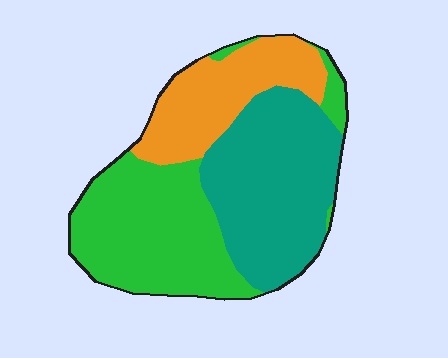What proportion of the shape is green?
Green takes up about three eighths (3/8) of the shape.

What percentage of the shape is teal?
Teal covers 38% of the shape.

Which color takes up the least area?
Orange, at roughly 25%.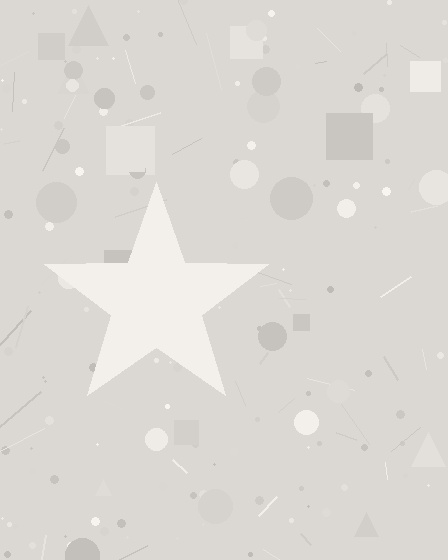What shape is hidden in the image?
A star is hidden in the image.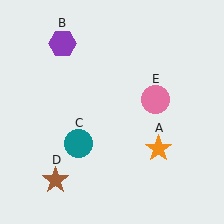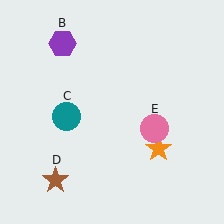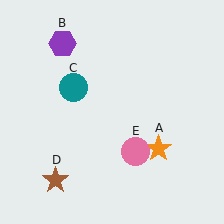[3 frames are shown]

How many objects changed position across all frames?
2 objects changed position: teal circle (object C), pink circle (object E).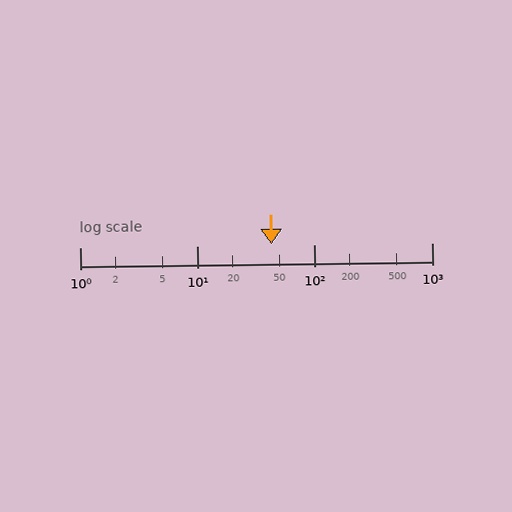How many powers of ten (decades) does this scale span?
The scale spans 3 decades, from 1 to 1000.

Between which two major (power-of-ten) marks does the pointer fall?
The pointer is between 10 and 100.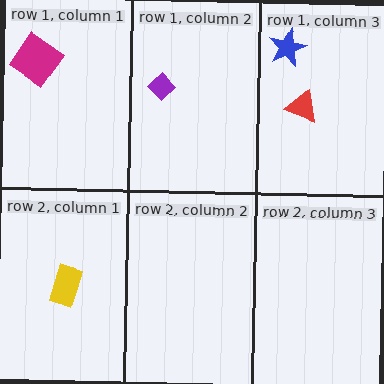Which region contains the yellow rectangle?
The row 2, column 1 region.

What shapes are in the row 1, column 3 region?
The red triangle, the blue star.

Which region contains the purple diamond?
The row 1, column 2 region.